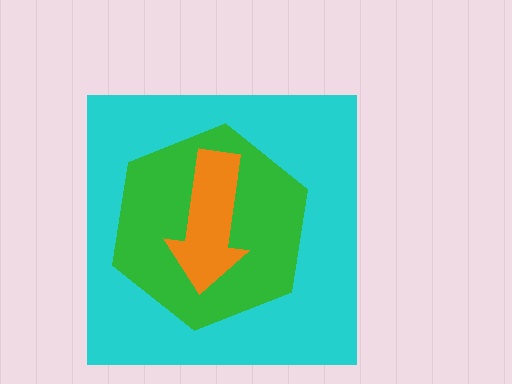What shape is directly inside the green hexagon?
The orange arrow.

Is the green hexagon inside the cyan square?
Yes.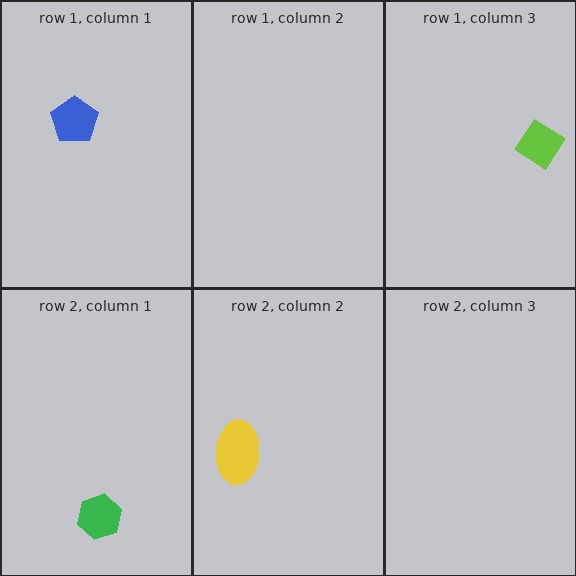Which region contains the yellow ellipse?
The row 2, column 2 region.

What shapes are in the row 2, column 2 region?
The yellow ellipse.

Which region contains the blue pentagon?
The row 1, column 1 region.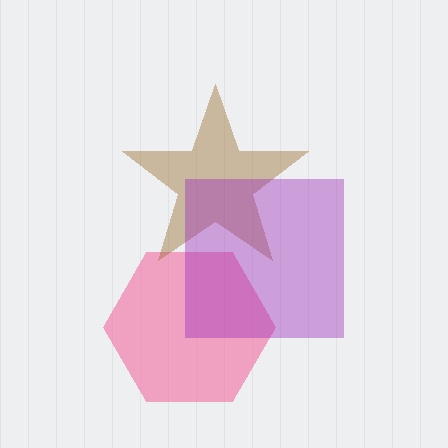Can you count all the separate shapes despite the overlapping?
Yes, there are 3 separate shapes.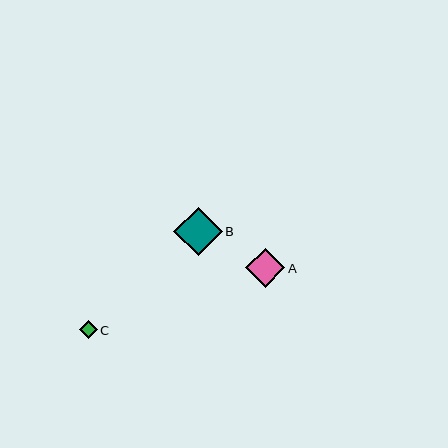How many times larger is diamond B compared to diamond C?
Diamond B is approximately 2.7 times the size of diamond C.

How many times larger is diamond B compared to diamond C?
Diamond B is approximately 2.7 times the size of diamond C.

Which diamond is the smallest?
Diamond C is the smallest with a size of approximately 18 pixels.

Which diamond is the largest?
Diamond B is the largest with a size of approximately 49 pixels.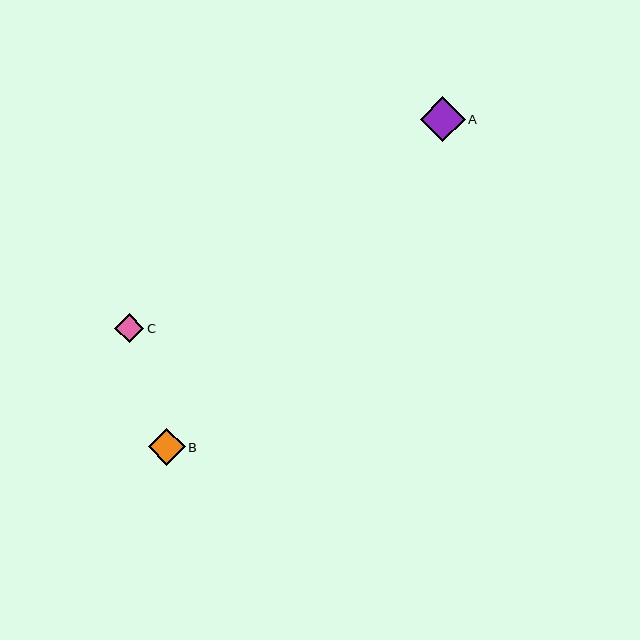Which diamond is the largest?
Diamond A is the largest with a size of approximately 45 pixels.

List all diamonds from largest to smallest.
From largest to smallest: A, B, C.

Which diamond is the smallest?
Diamond C is the smallest with a size of approximately 29 pixels.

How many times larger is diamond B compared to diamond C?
Diamond B is approximately 1.3 times the size of diamond C.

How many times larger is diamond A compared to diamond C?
Diamond A is approximately 1.6 times the size of diamond C.